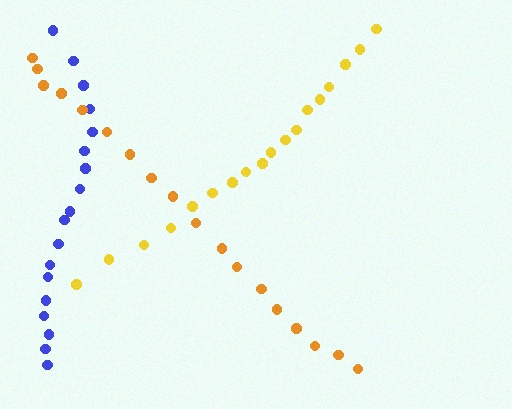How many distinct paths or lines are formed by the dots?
There are 3 distinct paths.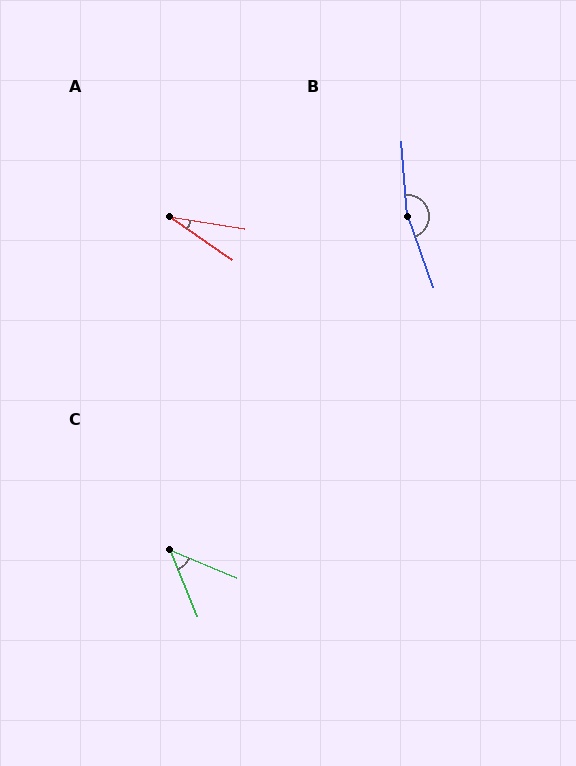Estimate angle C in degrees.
Approximately 45 degrees.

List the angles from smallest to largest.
A (25°), C (45°), B (165°).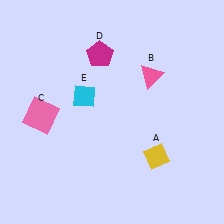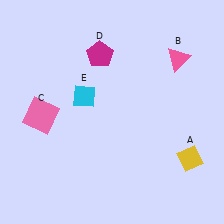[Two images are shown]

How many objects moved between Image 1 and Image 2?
2 objects moved between the two images.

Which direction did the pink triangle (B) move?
The pink triangle (B) moved right.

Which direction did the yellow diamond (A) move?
The yellow diamond (A) moved right.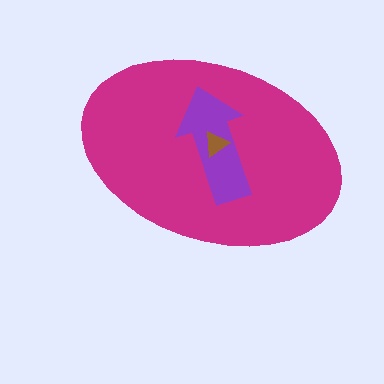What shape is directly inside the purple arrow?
The brown triangle.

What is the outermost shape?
The magenta ellipse.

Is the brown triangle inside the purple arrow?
Yes.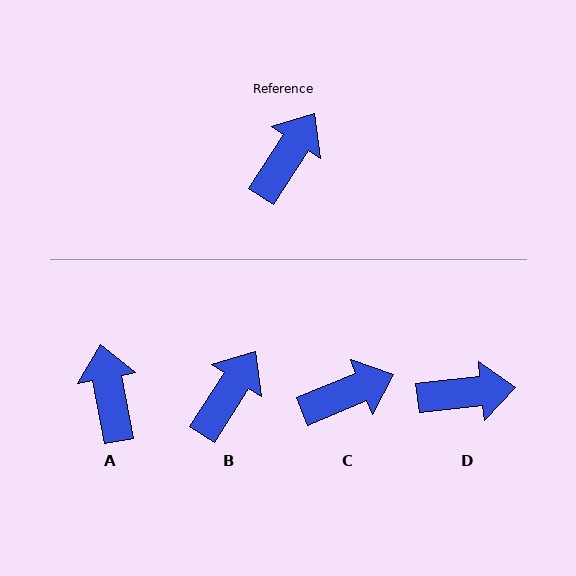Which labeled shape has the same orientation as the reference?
B.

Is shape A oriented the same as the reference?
No, it is off by about 44 degrees.